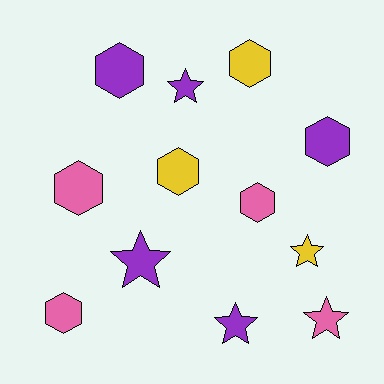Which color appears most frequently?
Purple, with 5 objects.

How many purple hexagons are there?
There are 2 purple hexagons.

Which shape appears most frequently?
Hexagon, with 7 objects.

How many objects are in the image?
There are 12 objects.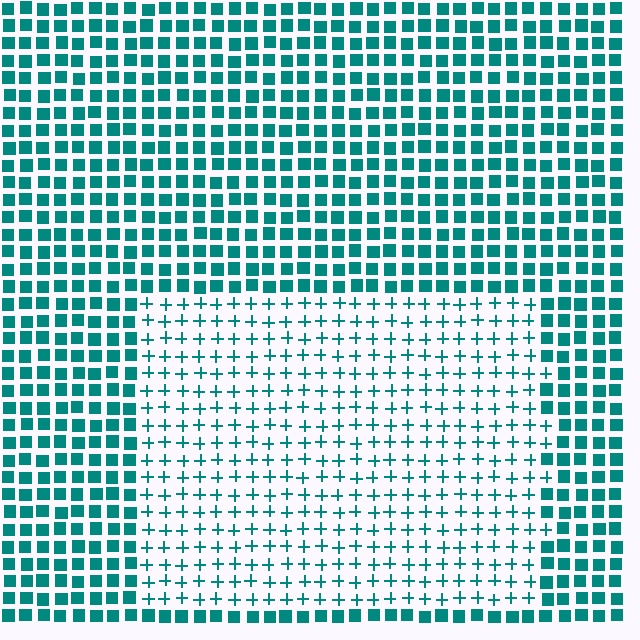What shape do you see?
I see a rectangle.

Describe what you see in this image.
The image is filled with small teal elements arranged in a uniform grid. A rectangle-shaped region contains plus signs, while the surrounding area contains squares. The boundary is defined purely by the change in element shape.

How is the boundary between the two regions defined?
The boundary is defined by a change in element shape: plus signs inside vs. squares outside. All elements share the same color and spacing.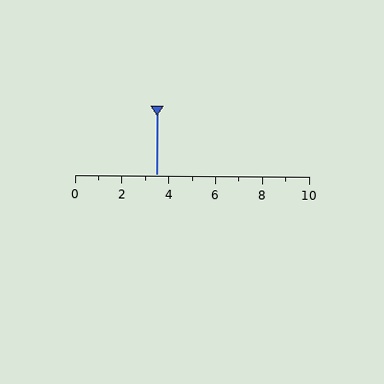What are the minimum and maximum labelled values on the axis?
The axis runs from 0 to 10.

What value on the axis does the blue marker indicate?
The marker indicates approximately 3.5.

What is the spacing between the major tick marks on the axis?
The major ticks are spaced 2 apart.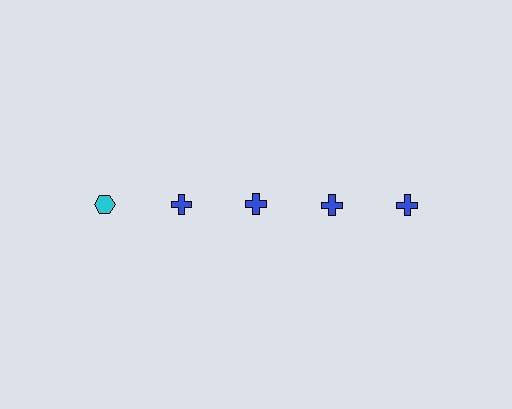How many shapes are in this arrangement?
There are 5 shapes arranged in a grid pattern.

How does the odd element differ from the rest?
It differs in both color (cyan instead of blue) and shape (hexagon instead of cross).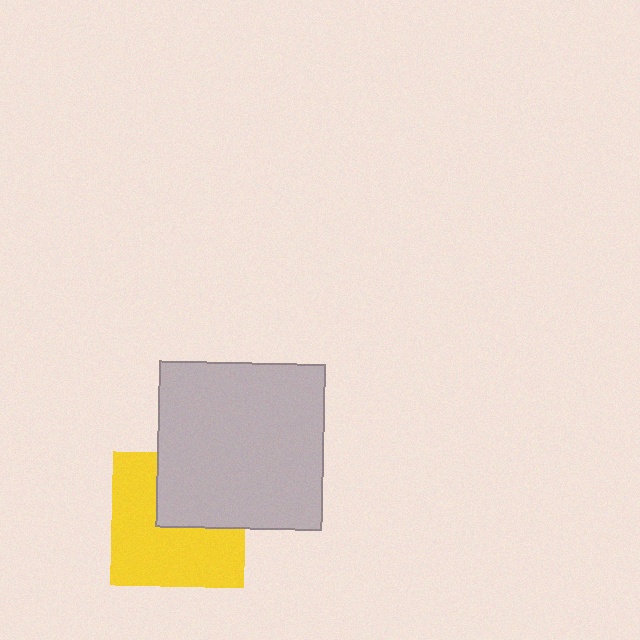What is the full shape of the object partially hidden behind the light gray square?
The partially hidden object is a yellow square.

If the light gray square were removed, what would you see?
You would see the complete yellow square.